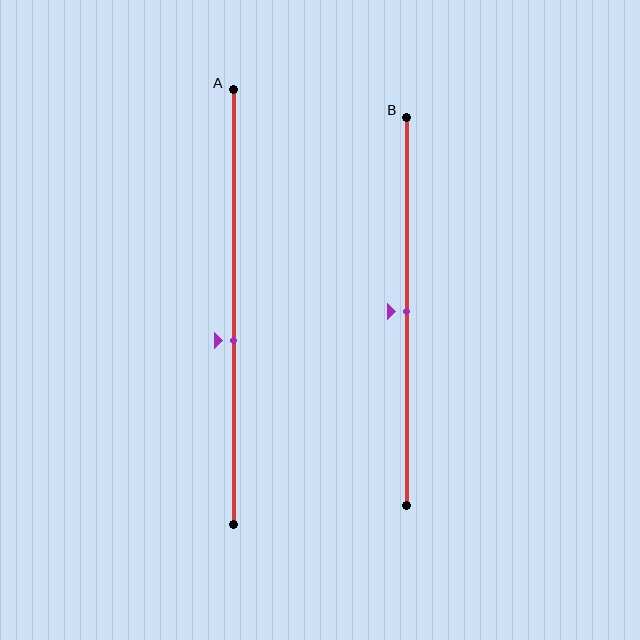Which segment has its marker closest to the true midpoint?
Segment B has its marker closest to the true midpoint.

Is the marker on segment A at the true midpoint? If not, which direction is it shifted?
No, the marker on segment A is shifted downward by about 8% of the segment length.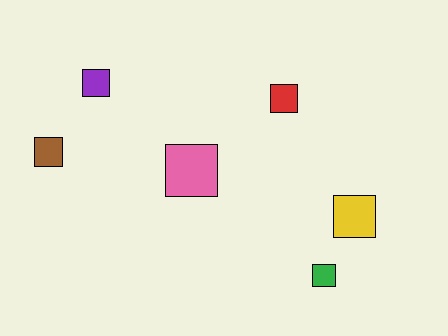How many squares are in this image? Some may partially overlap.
There are 6 squares.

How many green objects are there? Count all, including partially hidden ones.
There is 1 green object.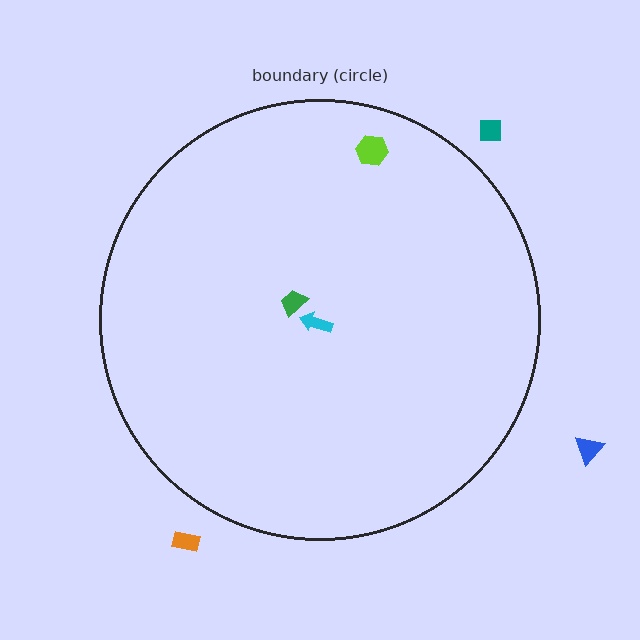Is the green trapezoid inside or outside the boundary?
Inside.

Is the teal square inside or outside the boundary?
Outside.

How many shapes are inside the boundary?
3 inside, 3 outside.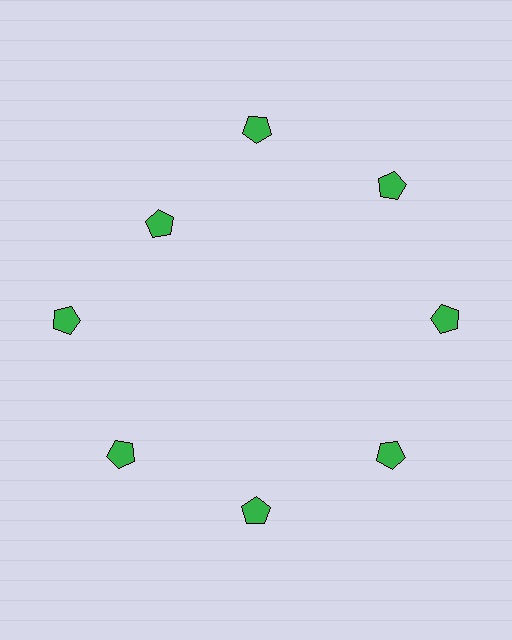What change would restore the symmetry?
The symmetry would be restored by moving it outward, back onto the ring so that all 8 pentagons sit at equal angles and equal distance from the center.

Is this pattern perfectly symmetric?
No. The 8 green pentagons are arranged in a ring, but one element near the 10 o'clock position is pulled inward toward the center, breaking the 8-fold rotational symmetry.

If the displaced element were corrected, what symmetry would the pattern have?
It would have 8-fold rotational symmetry — the pattern would map onto itself every 45 degrees.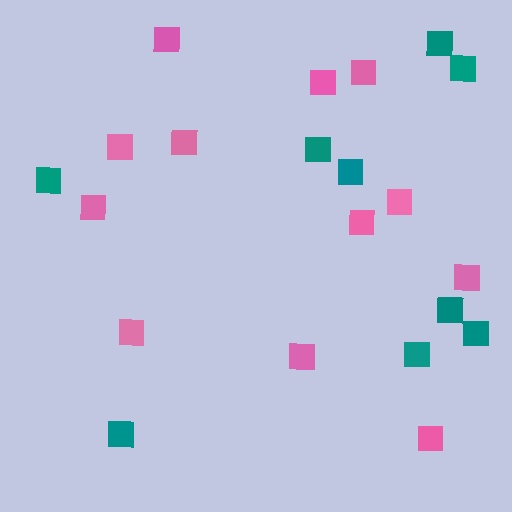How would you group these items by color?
There are 2 groups: one group of teal squares (9) and one group of pink squares (12).